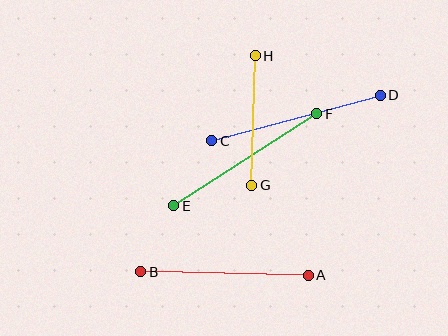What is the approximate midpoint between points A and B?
The midpoint is at approximately (224, 273) pixels.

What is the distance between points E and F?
The distance is approximately 170 pixels.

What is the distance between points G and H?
The distance is approximately 130 pixels.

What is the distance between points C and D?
The distance is approximately 175 pixels.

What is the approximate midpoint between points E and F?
The midpoint is at approximately (245, 160) pixels.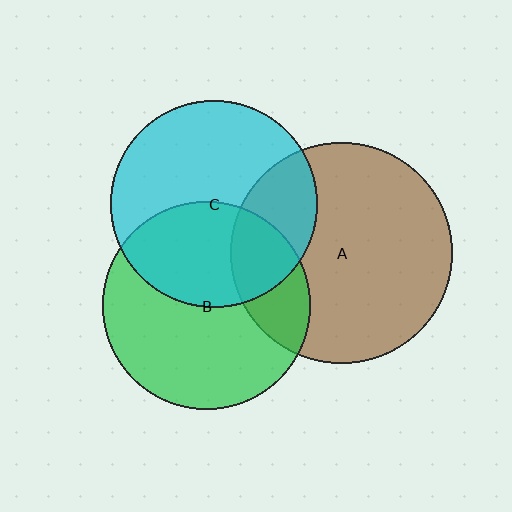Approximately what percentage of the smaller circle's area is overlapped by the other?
Approximately 25%.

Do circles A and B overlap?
Yes.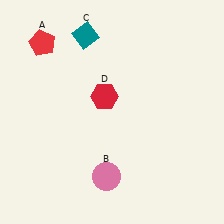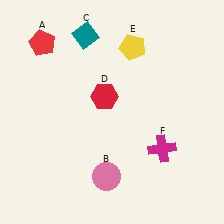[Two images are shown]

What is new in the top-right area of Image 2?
A yellow pentagon (E) was added in the top-right area of Image 2.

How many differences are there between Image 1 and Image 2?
There are 2 differences between the two images.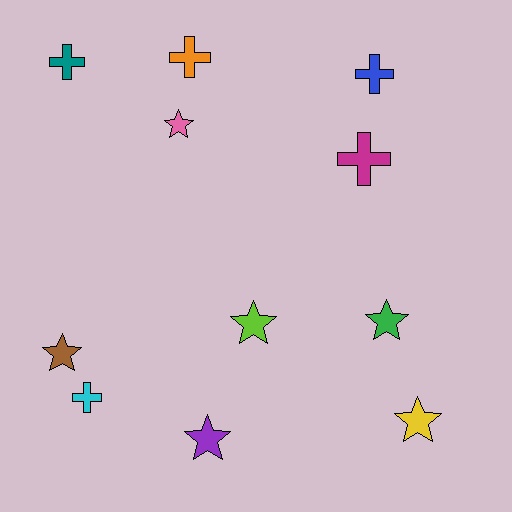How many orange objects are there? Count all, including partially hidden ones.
There is 1 orange object.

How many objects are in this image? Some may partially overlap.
There are 11 objects.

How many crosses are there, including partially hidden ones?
There are 5 crosses.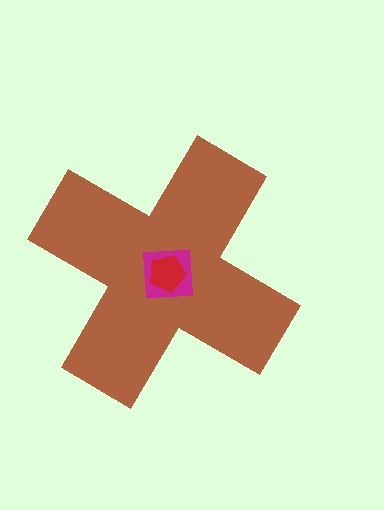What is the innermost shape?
The red pentagon.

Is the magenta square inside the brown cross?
Yes.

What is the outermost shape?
The brown cross.